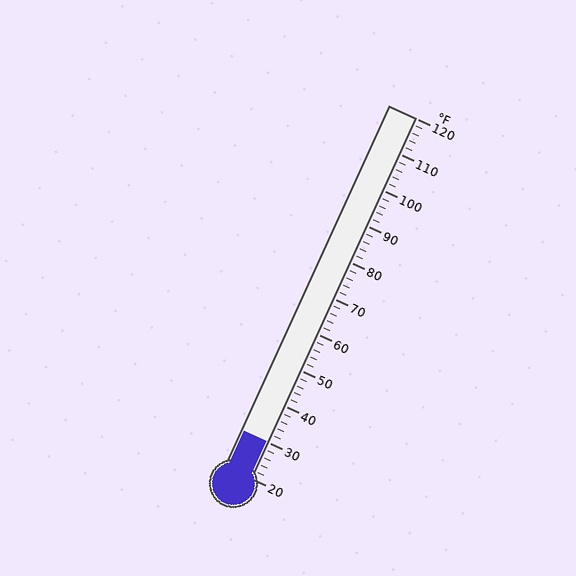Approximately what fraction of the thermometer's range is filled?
The thermometer is filled to approximately 10% of its range.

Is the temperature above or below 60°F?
The temperature is below 60°F.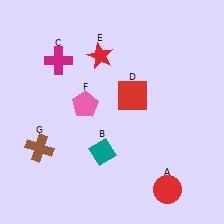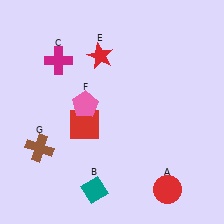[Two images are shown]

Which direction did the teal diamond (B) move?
The teal diamond (B) moved down.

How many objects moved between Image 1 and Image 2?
2 objects moved between the two images.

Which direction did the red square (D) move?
The red square (D) moved left.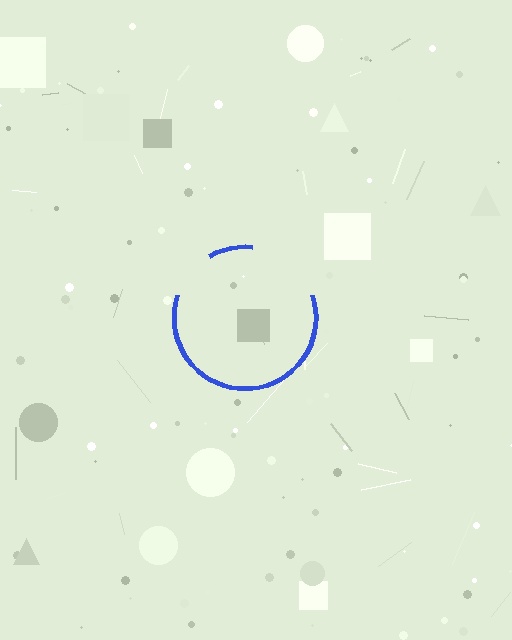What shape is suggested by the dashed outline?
The dashed outline suggests a circle.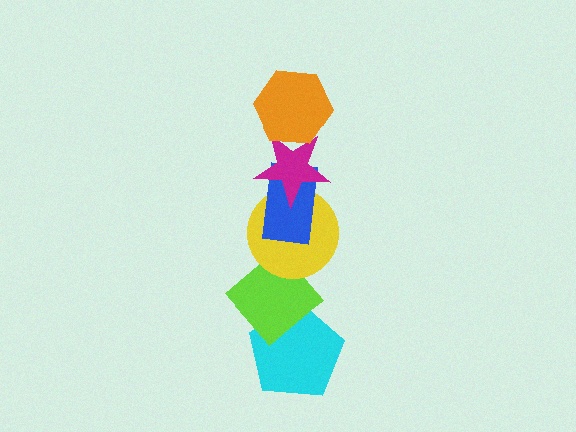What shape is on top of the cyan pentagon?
The lime diamond is on top of the cyan pentagon.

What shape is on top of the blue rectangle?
The magenta star is on top of the blue rectangle.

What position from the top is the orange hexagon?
The orange hexagon is 1st from the top.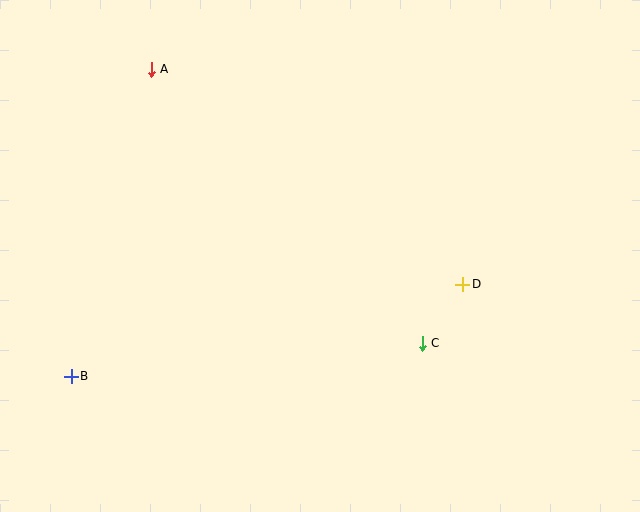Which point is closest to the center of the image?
Point C at (422, 343) is closest to the center.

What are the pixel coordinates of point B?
Point B is at (71, 376).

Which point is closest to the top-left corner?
Point A is closest to the top-left corner.